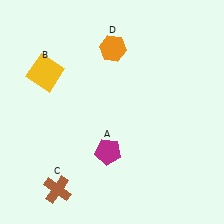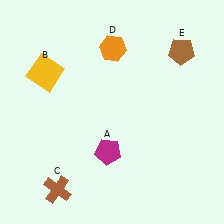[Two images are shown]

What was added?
A brown pentagon (E) was added in Image 2.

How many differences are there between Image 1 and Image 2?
There is 1 difference between the two images.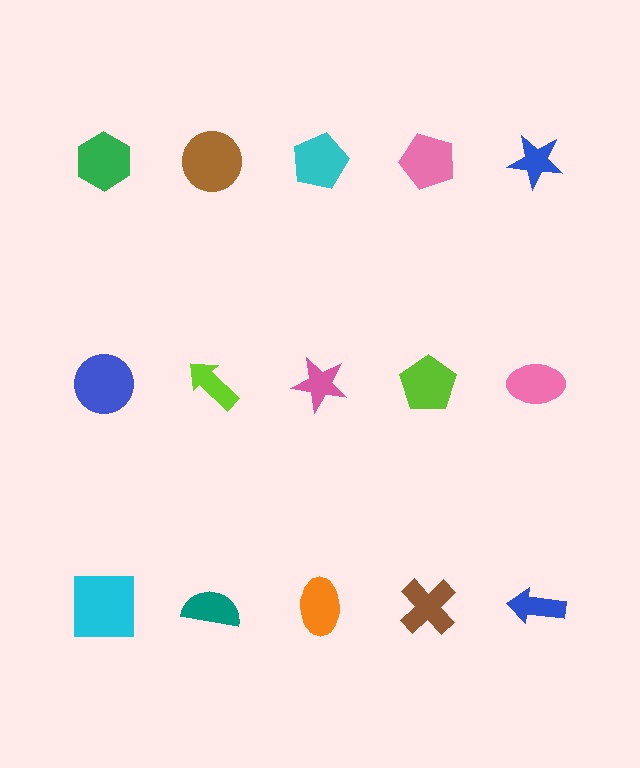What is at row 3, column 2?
A teal semicircle.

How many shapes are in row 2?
5 shapes.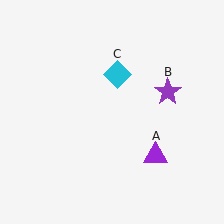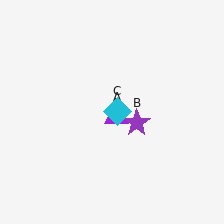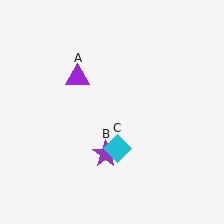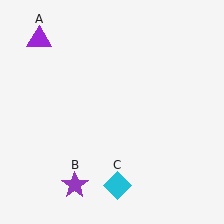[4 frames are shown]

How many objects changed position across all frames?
3 objects changed position: purple triangle (object A), purple star (object B), cyan diamond (object C).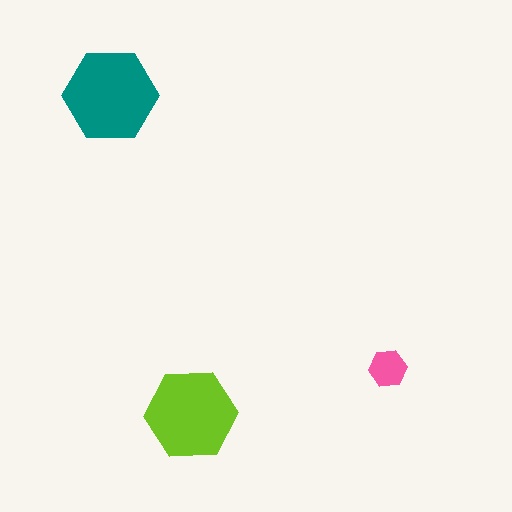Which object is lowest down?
The lime hexagon is bottommost.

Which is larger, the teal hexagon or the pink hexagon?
The teal one.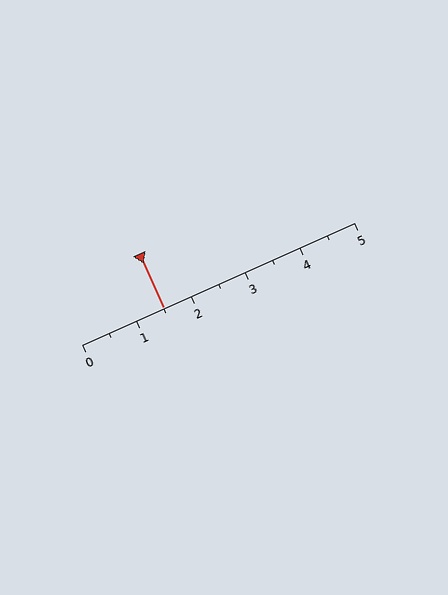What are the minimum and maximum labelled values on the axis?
The axis runs from 0 to 5.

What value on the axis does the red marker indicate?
The marker indicates approximately 1.5.